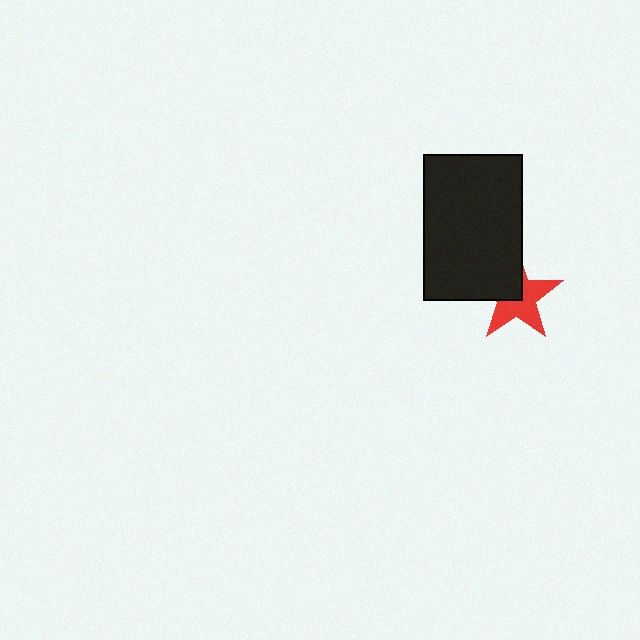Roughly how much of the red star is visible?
About half of it is visible (roughly 57%).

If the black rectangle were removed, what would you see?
You would see the complete red star.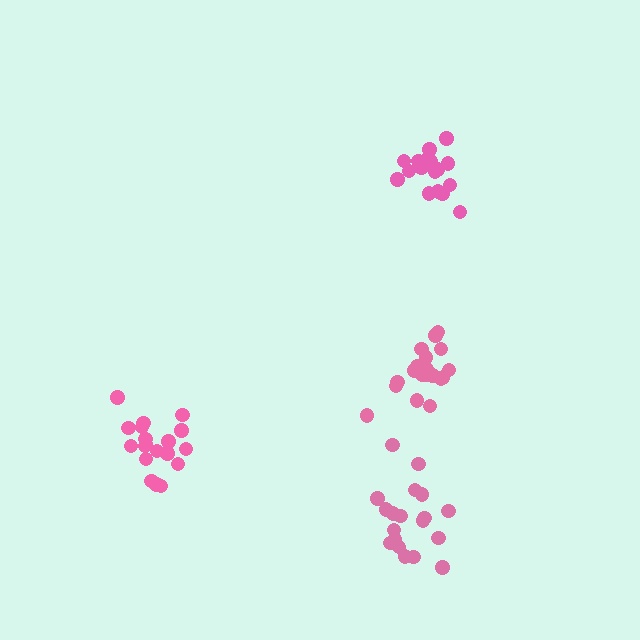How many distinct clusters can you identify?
There are 4 distinct clusters.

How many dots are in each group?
Group 1: 19 dots, Group 2: 17 dots, Group 3: 19 dots, Group 4: 19 dots (74 total).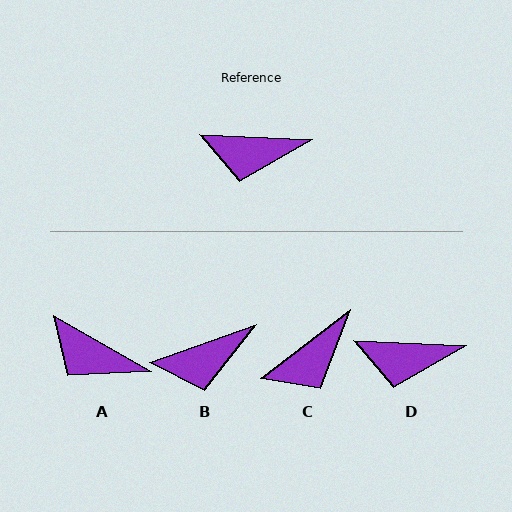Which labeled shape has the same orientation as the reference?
D.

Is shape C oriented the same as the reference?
No, it is off by about 40 degrees.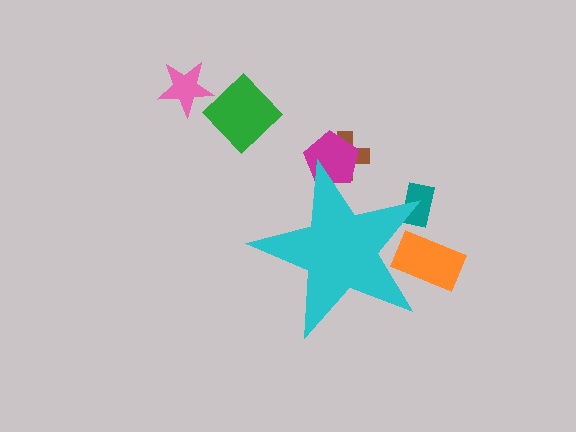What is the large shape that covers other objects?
A cyan star.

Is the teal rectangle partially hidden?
Yes, the teal rectangle is partially hidden behind the cyan star.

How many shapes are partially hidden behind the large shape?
4 shapes are partially hidden.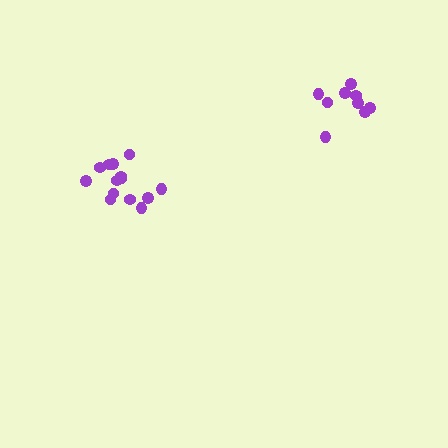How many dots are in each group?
Group 1: 9 dots, Group 2: 14 dots (23 total).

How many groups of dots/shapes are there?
There are 2 groups.